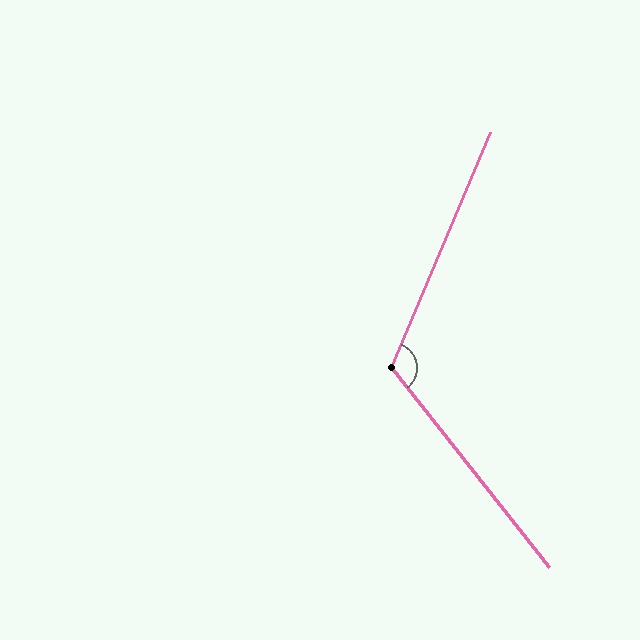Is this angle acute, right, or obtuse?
It is obtuse.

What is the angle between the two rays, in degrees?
Approximately 119 degrees.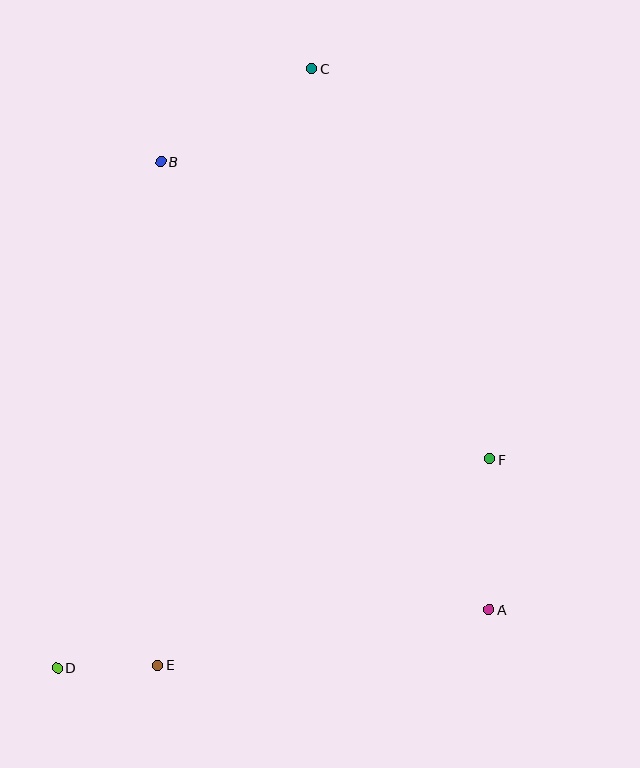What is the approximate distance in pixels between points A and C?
The distance between A and C is approximately 570 pixels.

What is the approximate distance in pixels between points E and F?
The distance between E and F is approximately 391 pixels.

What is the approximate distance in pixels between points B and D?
The distance between B and D is approximately 517 pixels.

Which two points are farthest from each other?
Points C and D are farthest from each other.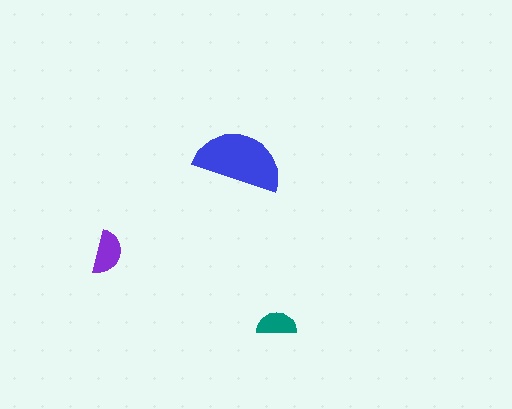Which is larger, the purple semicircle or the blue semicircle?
The blue one.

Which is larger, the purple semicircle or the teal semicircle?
The purple one.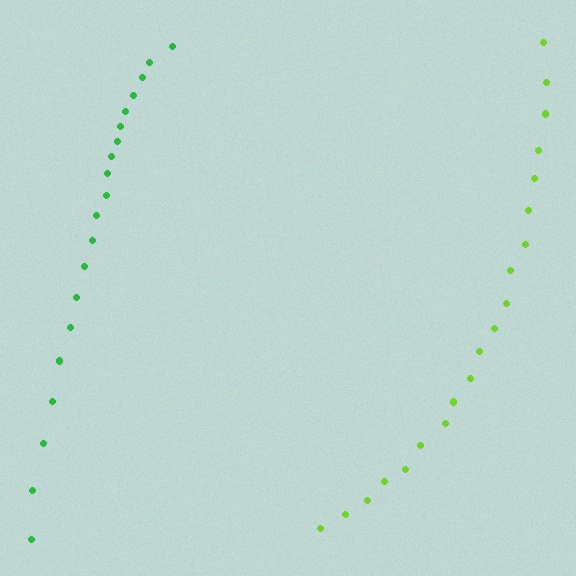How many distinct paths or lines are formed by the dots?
There are 2 distinct paths.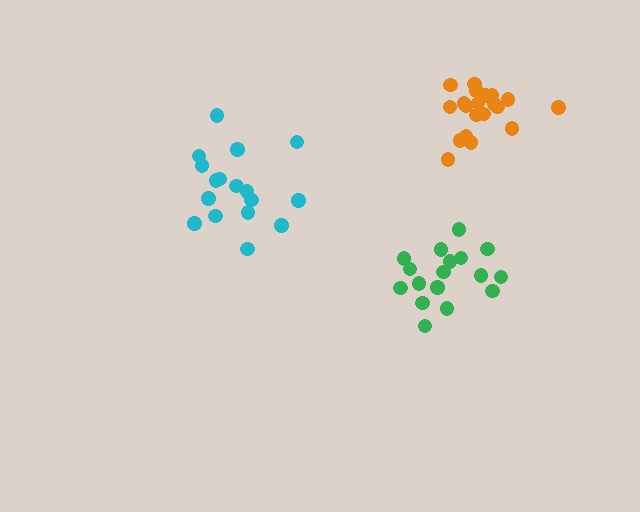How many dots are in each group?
Group 1: 17 dots, Group 2: 20 dots, Group 3: 17 dots (54 total).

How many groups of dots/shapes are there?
There are 3 groups.